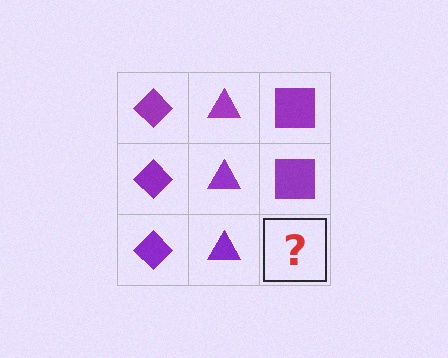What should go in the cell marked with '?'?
The missing cell should contain a purple square.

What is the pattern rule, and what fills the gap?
The rule is that each column has a consistent shape. The gap should be filled with a purple square.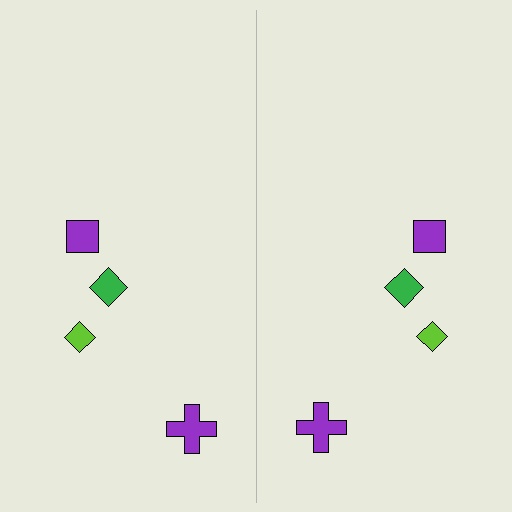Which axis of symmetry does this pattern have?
The pattern has a vertical axis of symmetry running through the center of the image.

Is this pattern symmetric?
Yes, this pattern has bilateral (reflection) symmetry.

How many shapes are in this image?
There are 8 shapes in this image.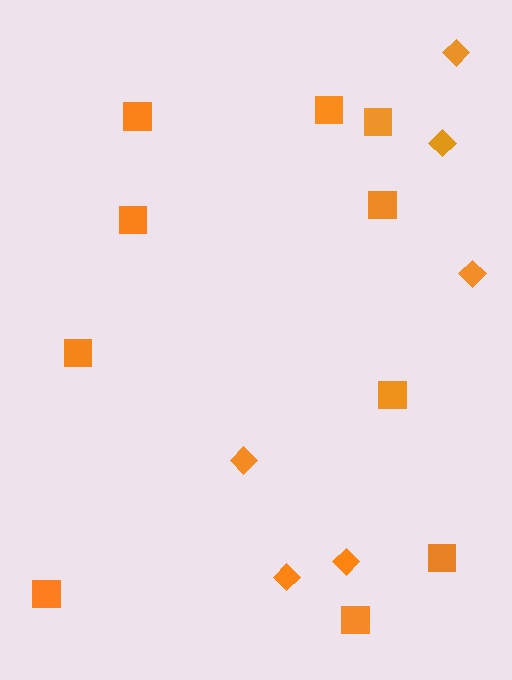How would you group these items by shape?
There are 2 groups: one group of diamonds (6) and one group of squares (10).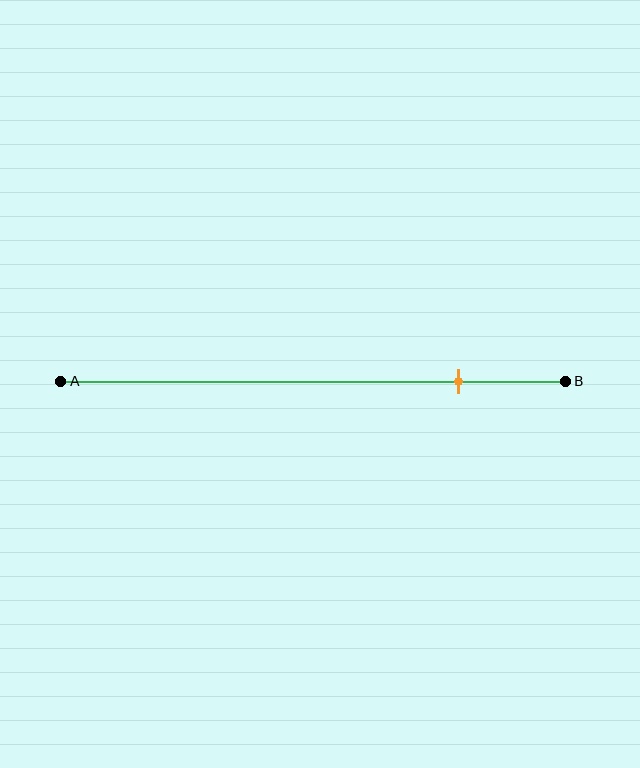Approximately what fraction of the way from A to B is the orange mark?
The orange mark is approximately 80% of the way from A to B.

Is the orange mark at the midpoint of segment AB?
No, the mark is at about 80% from A, not at the 50% midpoint.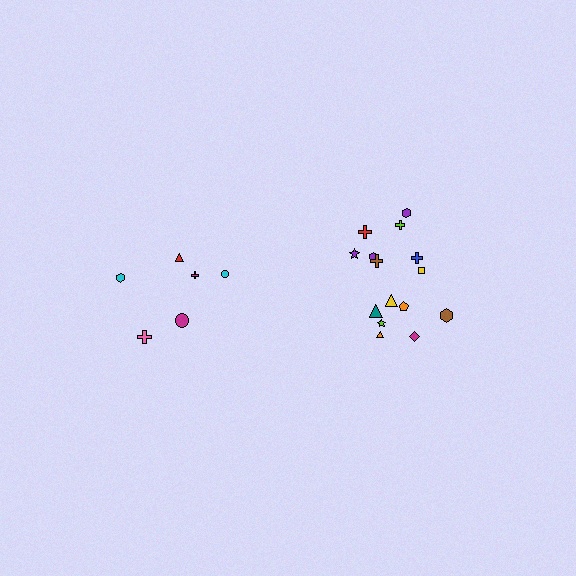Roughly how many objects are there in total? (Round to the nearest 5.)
Roughly 20 objects in total.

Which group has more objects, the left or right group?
The right group.